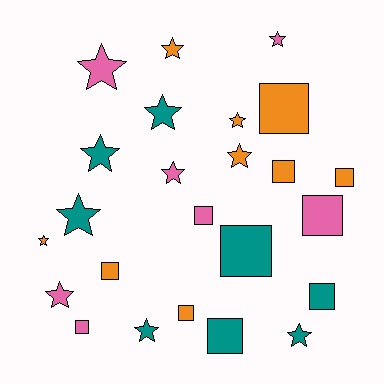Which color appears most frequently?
Orange, with 9 objects.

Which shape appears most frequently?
Star, with 13 objects.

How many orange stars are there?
There are 4 orange stars.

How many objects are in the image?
There are 24 objects.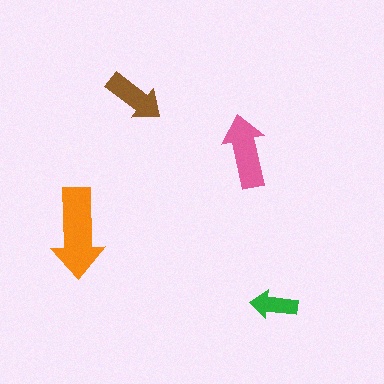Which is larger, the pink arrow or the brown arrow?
The pink one.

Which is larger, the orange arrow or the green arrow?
The orange one.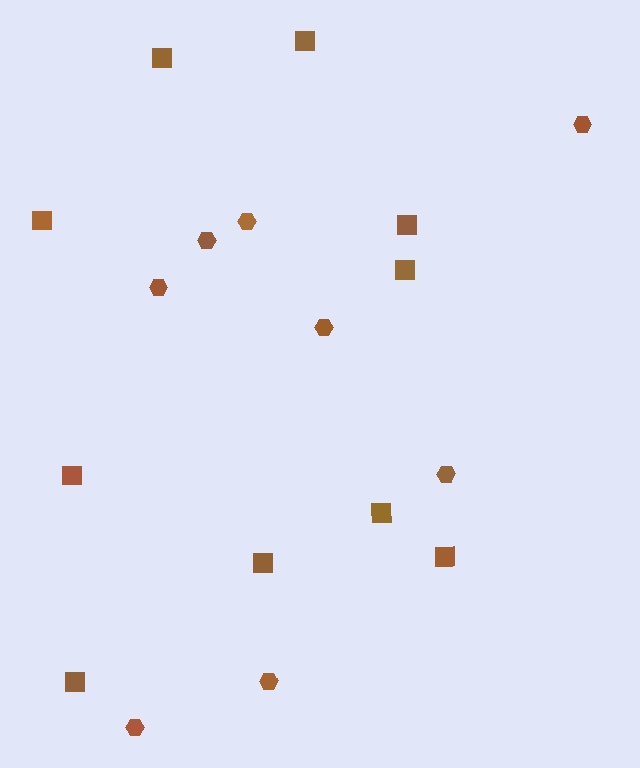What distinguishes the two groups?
There are 2 groups: one group of squares (10) and one group of hexagons (8).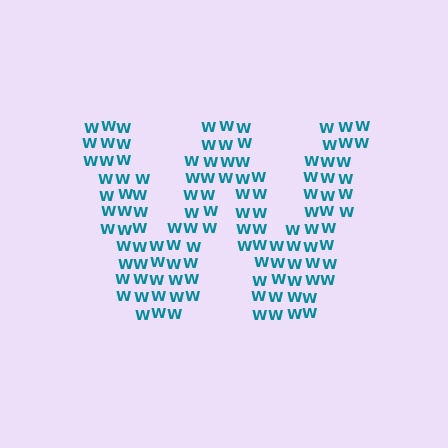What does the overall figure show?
The overall figure shows the letter W.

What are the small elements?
The small elements are letter W's.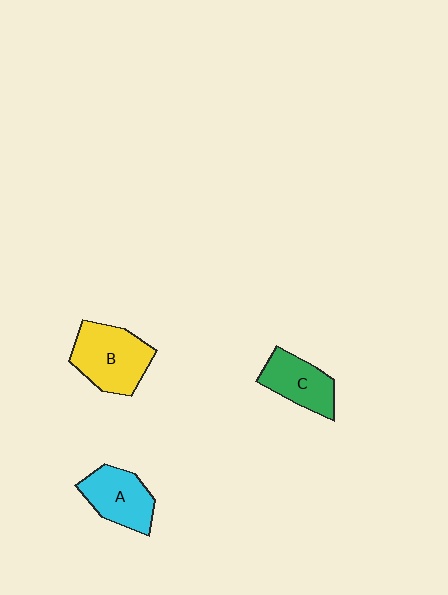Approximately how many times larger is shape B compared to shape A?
Approximately 1.3 times.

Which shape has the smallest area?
Shape C (green).